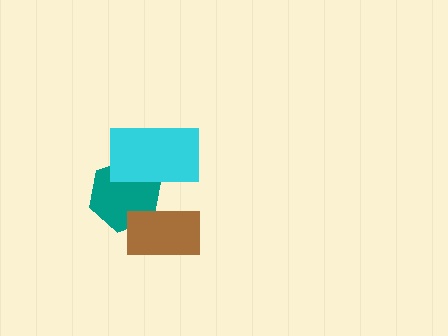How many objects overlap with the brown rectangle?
1 object overlaps with the brown rectangle.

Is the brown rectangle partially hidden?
No, no other shape covers it.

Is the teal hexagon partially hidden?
Yes, it is partially covered by another shape.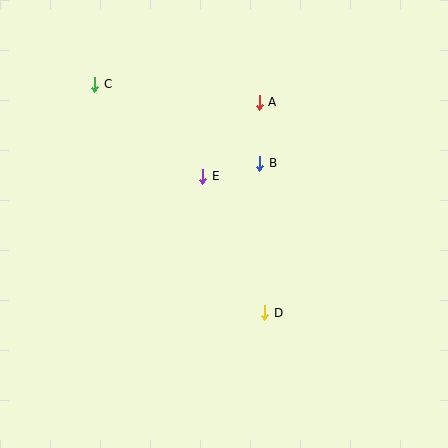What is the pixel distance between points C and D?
The distance between C and D is 284 pixels.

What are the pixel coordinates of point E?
Point E is at (203, 176).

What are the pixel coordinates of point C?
Point C is at (95, 84).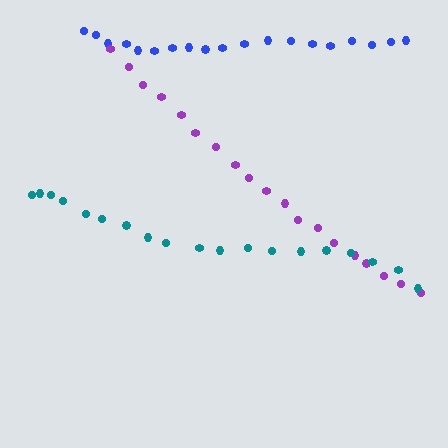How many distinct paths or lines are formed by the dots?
There are 3 distinct paths.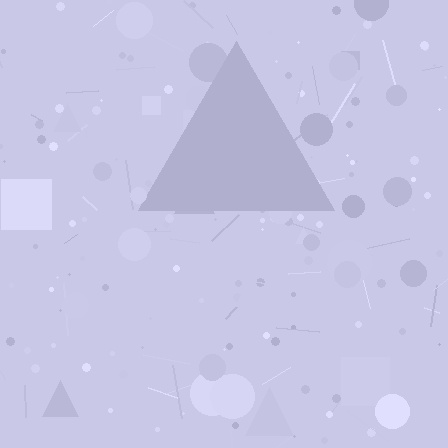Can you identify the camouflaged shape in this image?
The camouflaged shape is a triangle.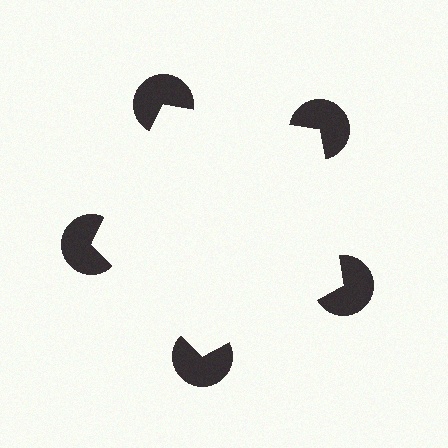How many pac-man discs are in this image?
There are 5 — one at each vertex of the illusory pentagon.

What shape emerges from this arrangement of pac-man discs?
An illusory pentagon — its edges are inferred from the aligned wedge cuts in the pac-man discs, not physically drawn.